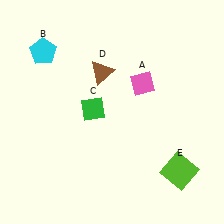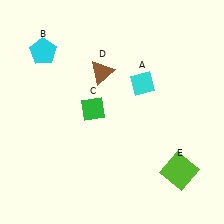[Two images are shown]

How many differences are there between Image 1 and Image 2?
There is 1 difference between the two images.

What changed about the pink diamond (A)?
In Image 1, A is pink. In Image 2, it changed to cyan.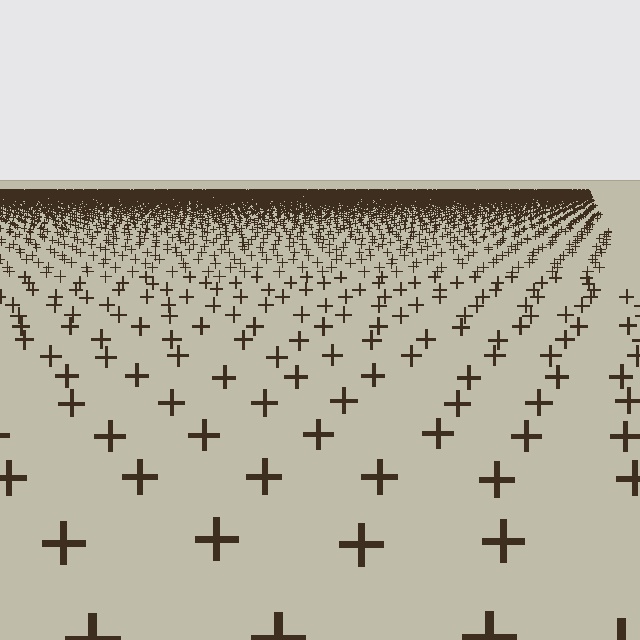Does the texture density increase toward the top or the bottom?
Density increases toward the top.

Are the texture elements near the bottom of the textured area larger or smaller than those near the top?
Larger. Near the bottom, elements are closer to the viewer and appear at a bigger on-screen size.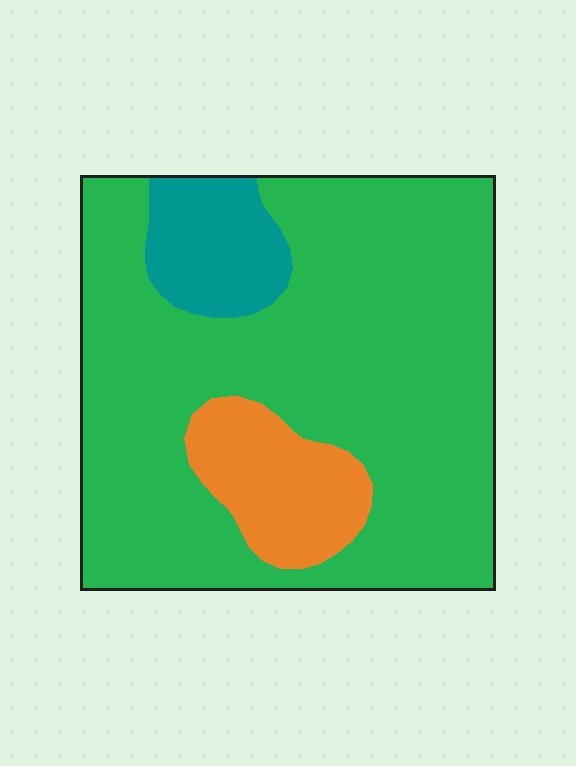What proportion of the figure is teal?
Teal covers 10% of the figure.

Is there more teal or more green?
Green.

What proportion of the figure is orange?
Orange covers 12% of the figure.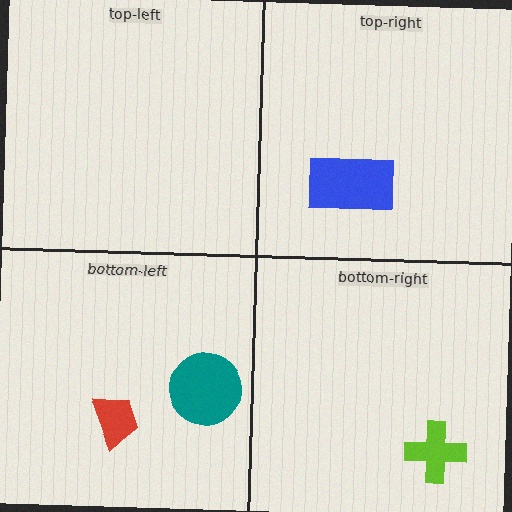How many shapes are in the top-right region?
1.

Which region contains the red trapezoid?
The bottom-left region.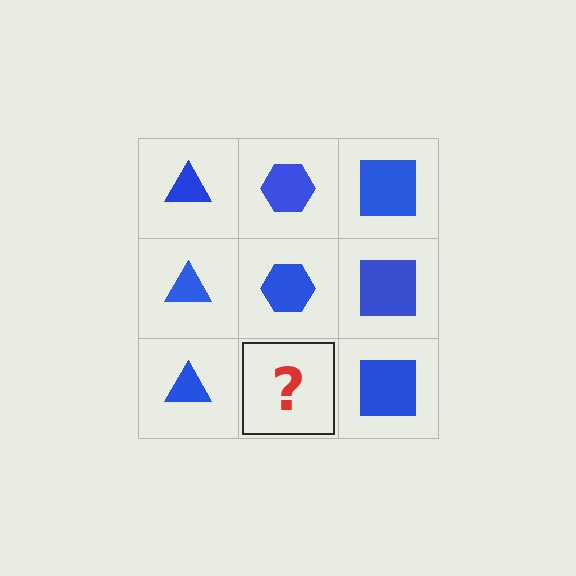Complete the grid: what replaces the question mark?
The question mark should be replaced with a blue hexagon.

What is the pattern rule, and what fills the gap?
The rule is that each column has a consistent shape. The gap should be filled with a blue hexagon.